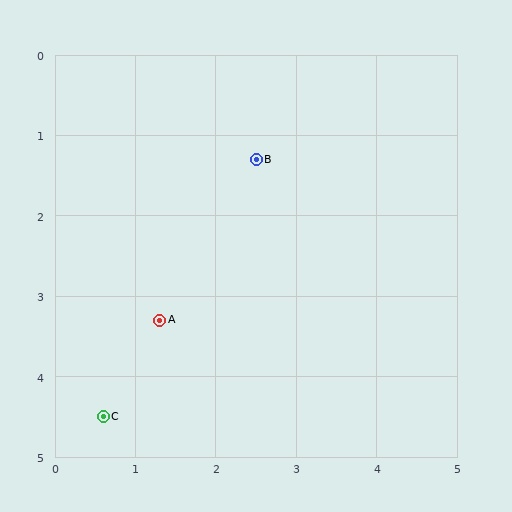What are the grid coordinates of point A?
Point A is at approximately (1.3, 3.3).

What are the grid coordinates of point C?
Point C is at approximately (0.6, 4.5).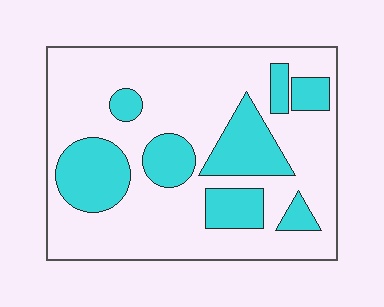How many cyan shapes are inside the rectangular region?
8.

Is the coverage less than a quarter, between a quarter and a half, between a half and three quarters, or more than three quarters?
Between a quarter and a half.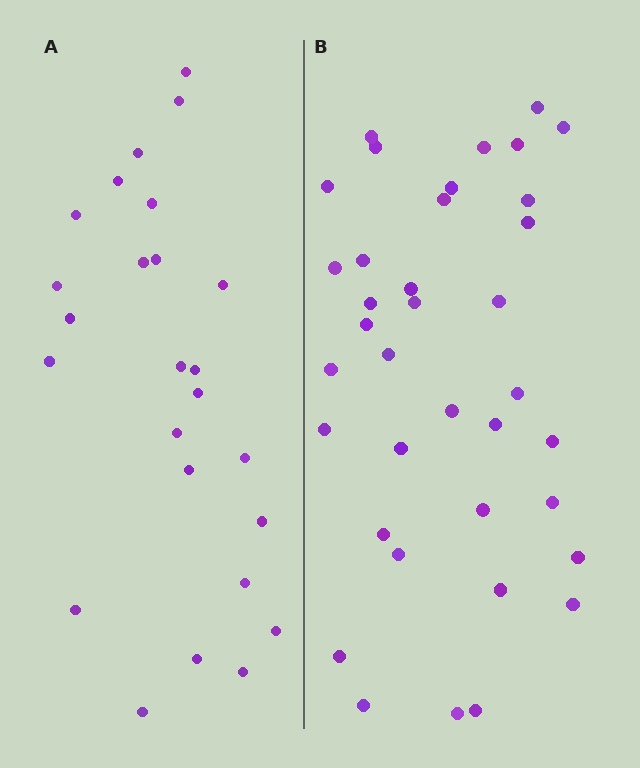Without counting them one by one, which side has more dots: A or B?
Region B (the right region) has more dots.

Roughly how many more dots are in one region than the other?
Region B has roughly 12 or so more dots than region A.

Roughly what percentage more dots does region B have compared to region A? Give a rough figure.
About 50% more.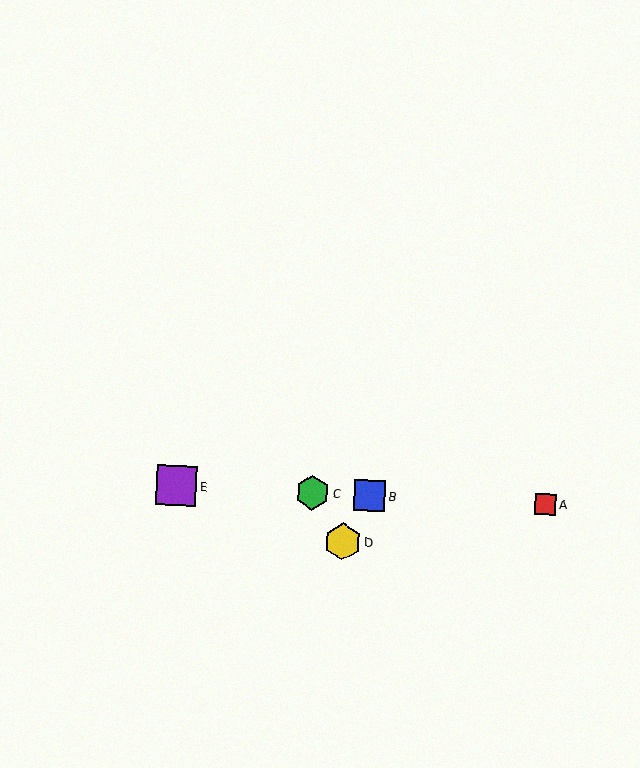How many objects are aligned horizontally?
4 objects (A, B, C, E) are aligned horizontally.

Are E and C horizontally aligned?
Yes, both are at y≈486.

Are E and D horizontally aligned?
No, E is at y≈486 and D is at y≈542.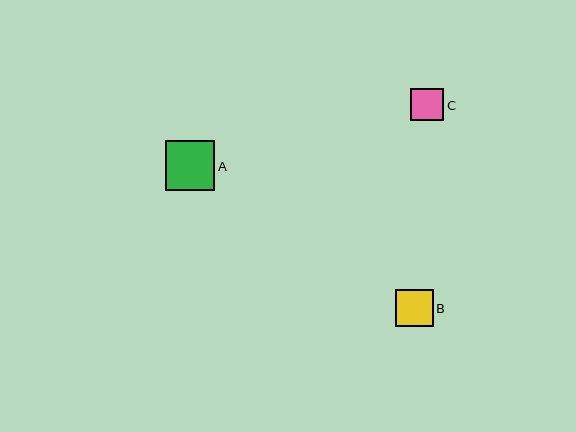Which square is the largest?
Square A is the largest with a size of approximately 50 pixels.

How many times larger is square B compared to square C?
Square B is approximately 1.1 times the size of square C.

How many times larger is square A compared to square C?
Square A is approximately 1.5 times the size of square C.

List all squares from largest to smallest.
From largest to smallest: A, B, C.